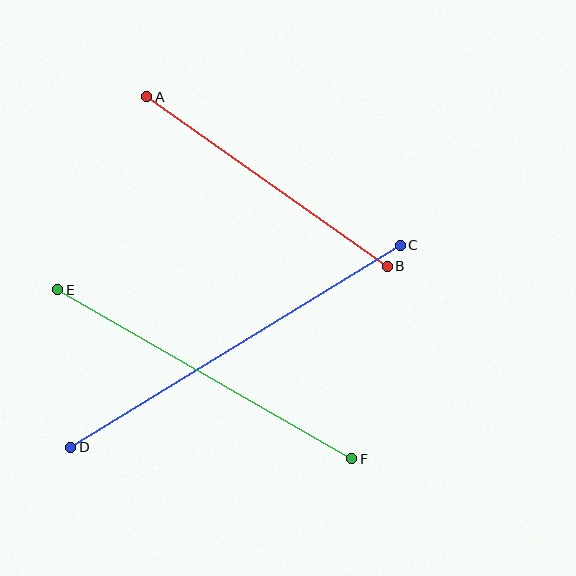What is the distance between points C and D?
The distance is approximately 387 pixels.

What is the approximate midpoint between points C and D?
The midpoint is at approximately (235, 346) pixels.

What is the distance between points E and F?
The distance is approximately 339 pixels.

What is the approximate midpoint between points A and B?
The midpoint is at approximately (267, 182) pixels.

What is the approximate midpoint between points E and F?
The midpoint is at approximately (205, 374) pixels.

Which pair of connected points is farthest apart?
Points C and D are farthest apart.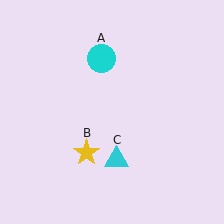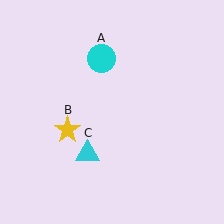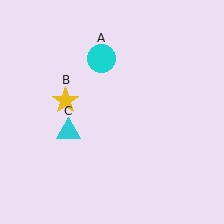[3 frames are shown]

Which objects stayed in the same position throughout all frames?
Cyan circle (object A) remained stationary.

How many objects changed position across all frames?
2 objects changed position: yellow star (object B), cyan triangle (object C).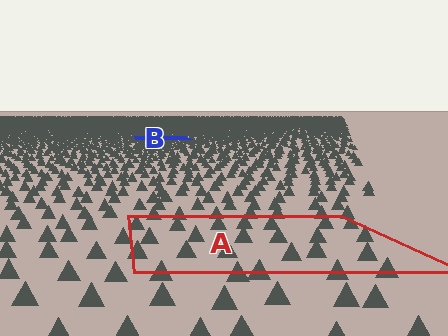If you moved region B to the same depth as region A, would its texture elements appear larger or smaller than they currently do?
They would appear larger. At a closer depth, the same texture elements are projected at a bigger on-screen size.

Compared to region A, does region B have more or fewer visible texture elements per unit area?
Region B has more texture elements per unit area — they are packed more densely because it is farther away.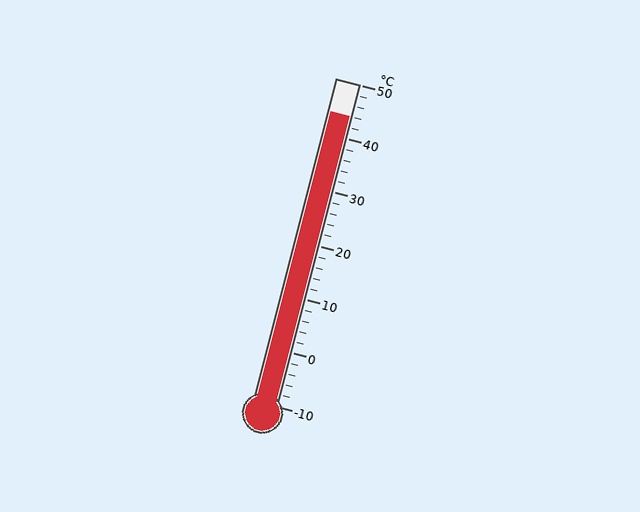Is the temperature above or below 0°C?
The temperature is above 0°C.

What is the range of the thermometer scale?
The thermometer scale ranges from -10°C to 50°C.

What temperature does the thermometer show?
The thermometer shows approximately 44°C.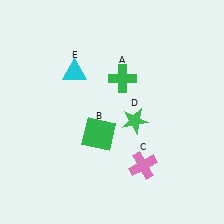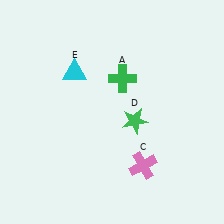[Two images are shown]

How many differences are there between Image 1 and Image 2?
There is 1 difference between the two images.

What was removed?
The green square (B) was removed in Image 2.